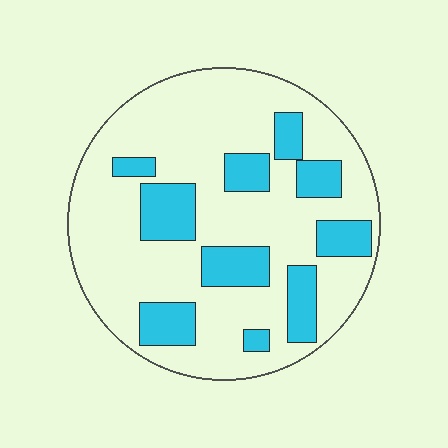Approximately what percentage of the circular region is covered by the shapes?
Approximately 25%.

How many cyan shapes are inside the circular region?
10.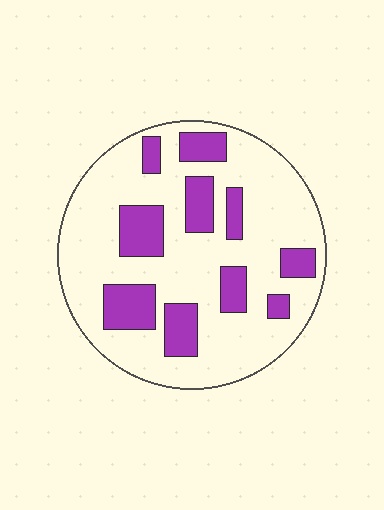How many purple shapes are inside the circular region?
10.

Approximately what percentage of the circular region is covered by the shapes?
Approximately 25%.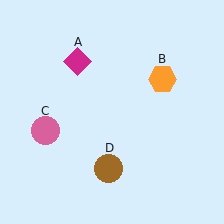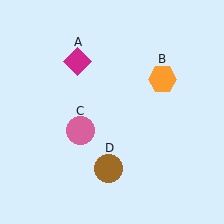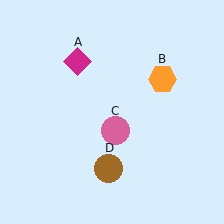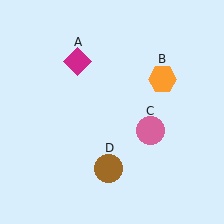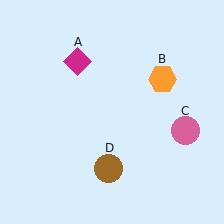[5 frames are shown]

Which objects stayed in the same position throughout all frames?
Magenta diamond (object A) and orange hexagon (object B) and brown circle (object D) remained stationary.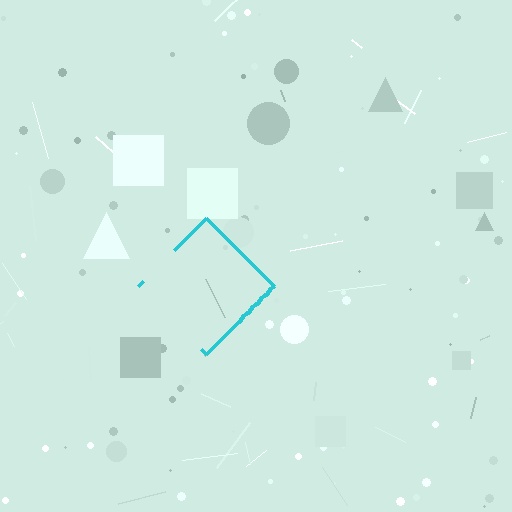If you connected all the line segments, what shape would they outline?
They would outline a diamond.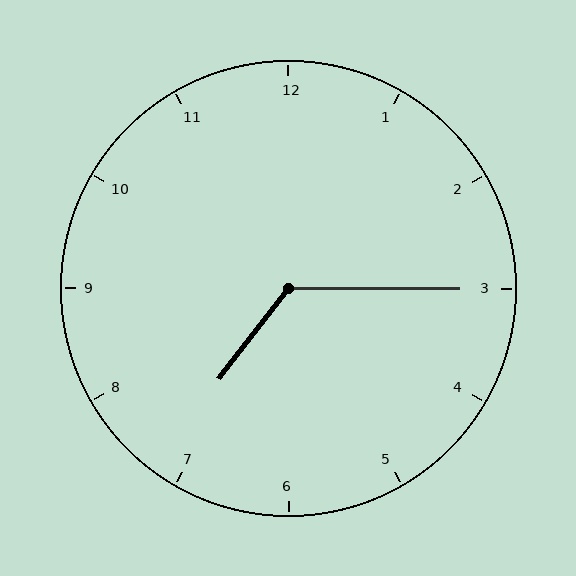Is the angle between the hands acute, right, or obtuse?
It is obtuse.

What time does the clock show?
7:15.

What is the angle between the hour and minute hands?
Approximately 128 degrees.